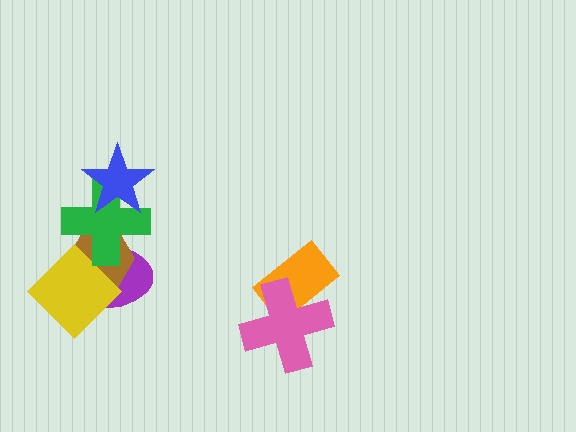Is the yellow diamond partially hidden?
No, no other shape covers it.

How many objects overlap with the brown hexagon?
3 objects overlap with the brown hexagon.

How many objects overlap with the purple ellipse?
3 objects overlap with the purple ellipse.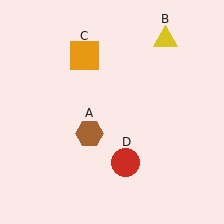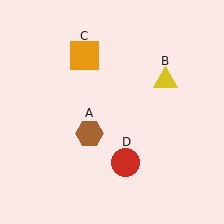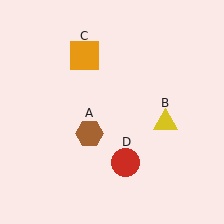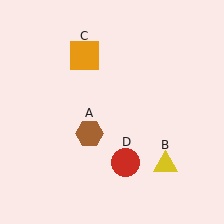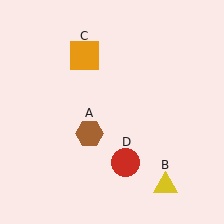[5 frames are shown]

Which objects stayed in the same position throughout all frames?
Brown hexagon (object A) and orange square (object C) and red circle (object D) remained stationary.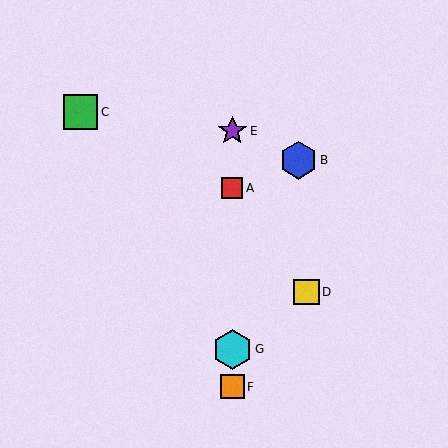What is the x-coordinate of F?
Object F is at x≈232.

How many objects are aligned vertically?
4 objects (A, E, F, G) are aligned vertically.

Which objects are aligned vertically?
Objects A, E, F, G are aligned vertically.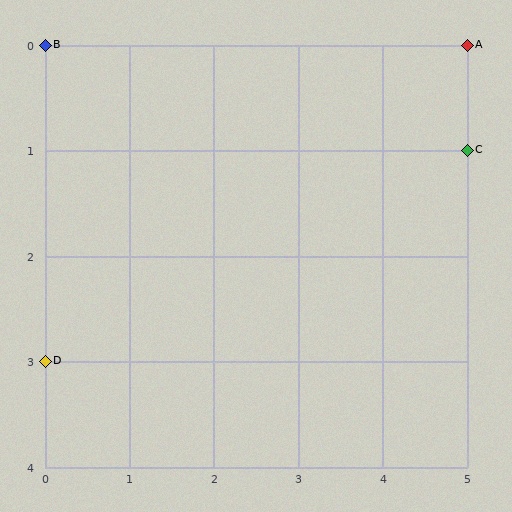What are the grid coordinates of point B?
Point B is at grid coordinates (0, 0).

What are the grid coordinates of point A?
Point A is at grid coordinates (5, 0).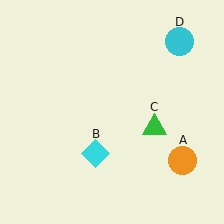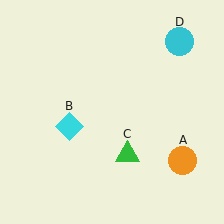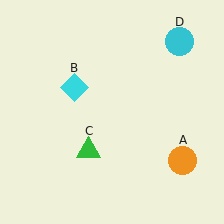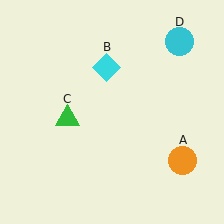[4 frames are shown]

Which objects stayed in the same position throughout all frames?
Orange circle (object A) and cyan circle (object D) remained stationary.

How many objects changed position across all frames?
2 objects changed position: cyan diamond (object B), green triangle (object C).